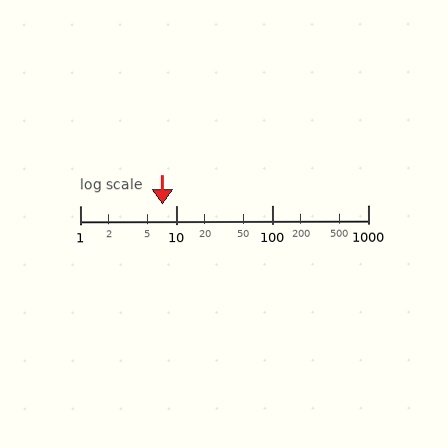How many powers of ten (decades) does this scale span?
The scale spans 3 decades, from 1 to 1000.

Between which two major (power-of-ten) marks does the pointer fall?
The pointer is between 1 and 10.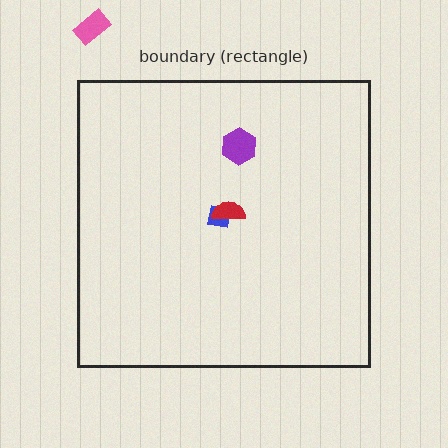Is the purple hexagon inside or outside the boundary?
Inside.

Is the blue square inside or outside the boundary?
Inside.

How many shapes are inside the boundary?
3 inside, 1 outside.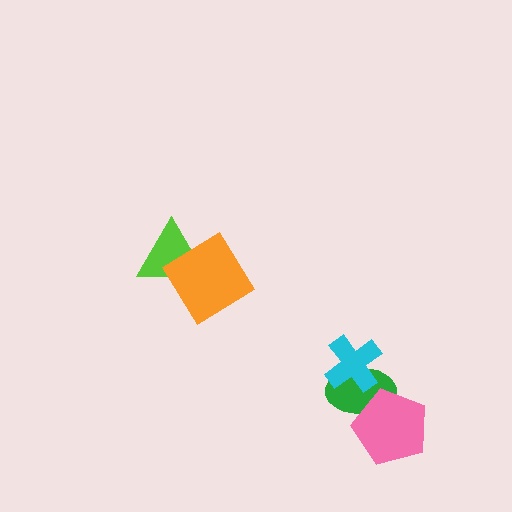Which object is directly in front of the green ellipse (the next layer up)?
The cyan cross is directly in front of the green ellipse.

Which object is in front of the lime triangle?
The orange diamond is in front of the lime triangle.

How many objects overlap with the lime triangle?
1 object overlaps with the lime triangle.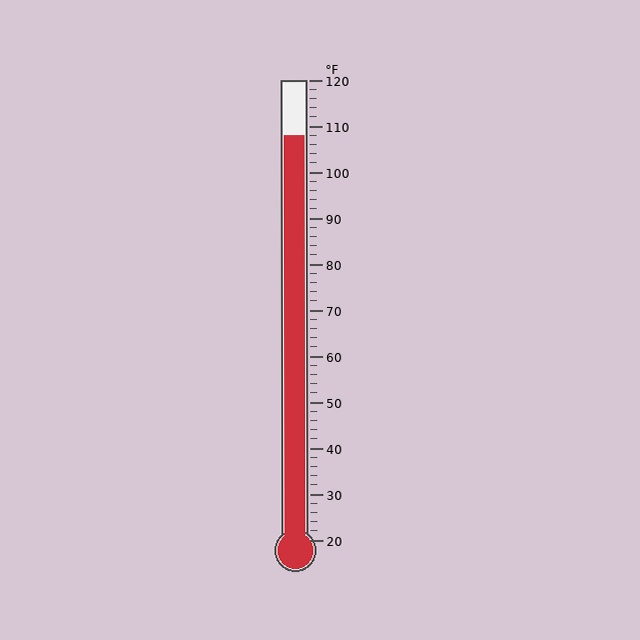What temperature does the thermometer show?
The thermometer shows approximately 108°F.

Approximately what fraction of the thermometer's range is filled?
The thermometer is filled to approximately 90% of its range.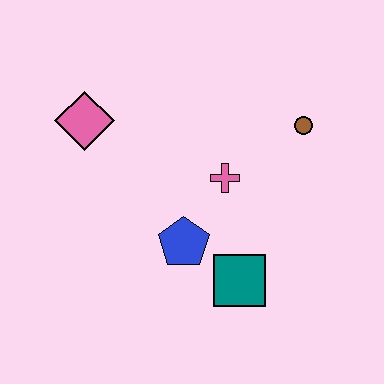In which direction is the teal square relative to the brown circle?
The teal square is below the brown circle.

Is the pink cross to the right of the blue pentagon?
Yes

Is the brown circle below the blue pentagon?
No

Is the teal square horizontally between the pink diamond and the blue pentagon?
No